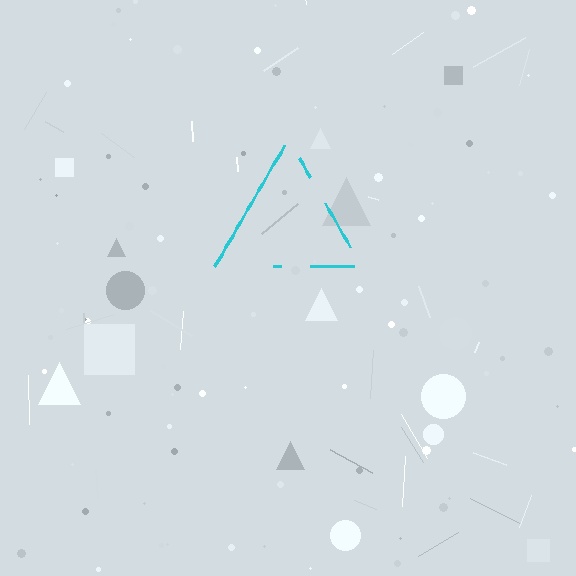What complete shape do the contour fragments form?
The contour fragments form a triangle.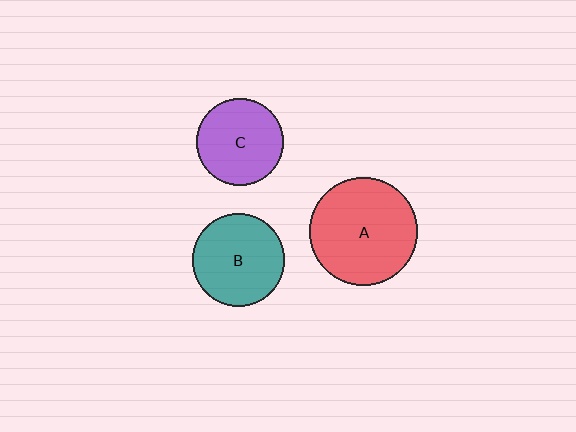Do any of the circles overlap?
No, none of the circles overlap.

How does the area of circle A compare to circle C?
Approximately 1.5 times.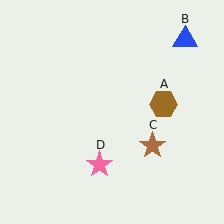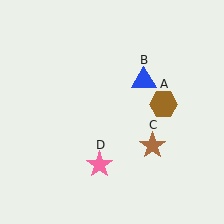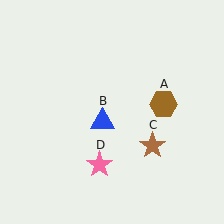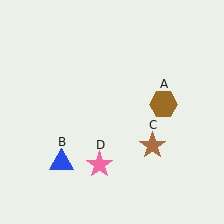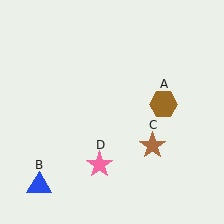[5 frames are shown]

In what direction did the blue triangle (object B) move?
The blue triangle (object B) moved down and to the left.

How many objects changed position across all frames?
1 object changed position: blue triangle (object B).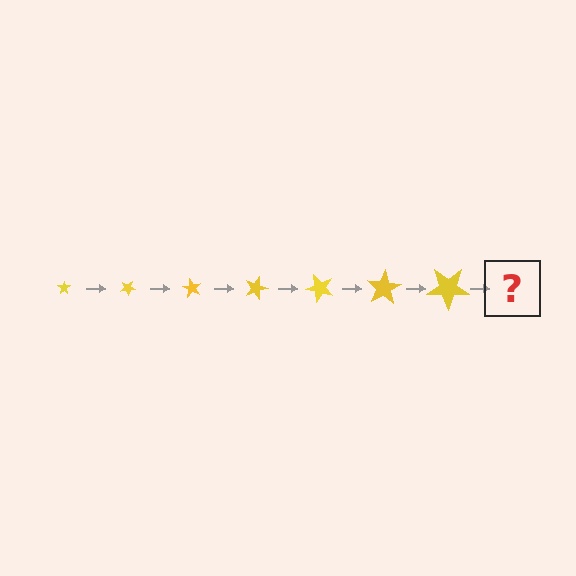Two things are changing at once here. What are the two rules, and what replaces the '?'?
The two rules are that the star grows larger each step and it rotates 30 degrees each step. The '?' should be a star, larger than the previous one and rotated 210 degrees from the start.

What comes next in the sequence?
The next element should be a star, larger than the previous one and rotated 210 degrees from the start.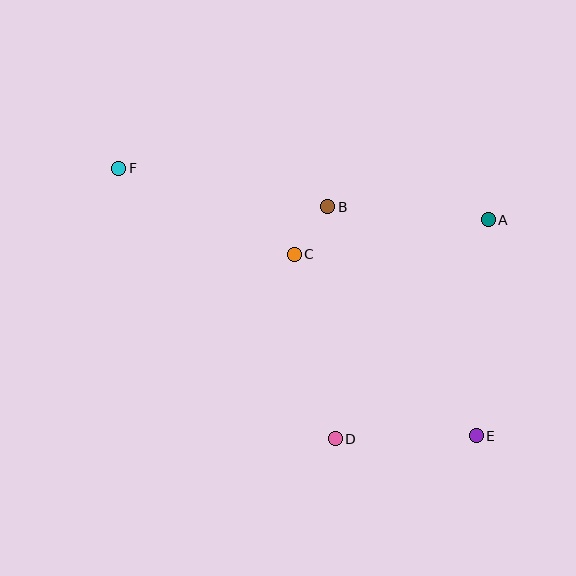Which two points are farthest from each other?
Points E and F are farthest from each other.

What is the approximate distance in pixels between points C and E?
The distance between C and E is approximately 257 pixels.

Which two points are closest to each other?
Points B and C are closest to each other.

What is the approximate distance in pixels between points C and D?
The distance between C and D is approximately 189 pixels.